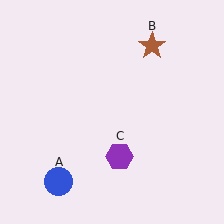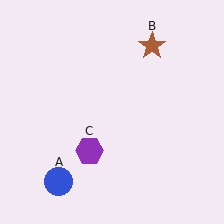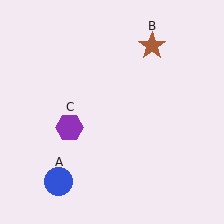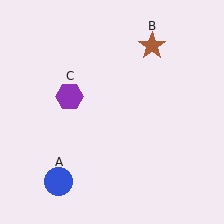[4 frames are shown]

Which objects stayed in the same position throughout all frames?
Blue circle (object A) and brown star (object B) remained stationary.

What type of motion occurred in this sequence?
The purple hexagon (object C) rotated clockwise around the center of the scene.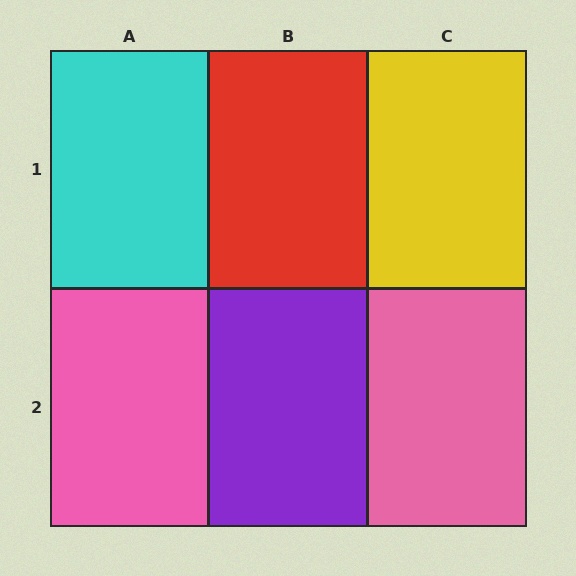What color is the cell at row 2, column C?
Pink.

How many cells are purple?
1 cell is purple.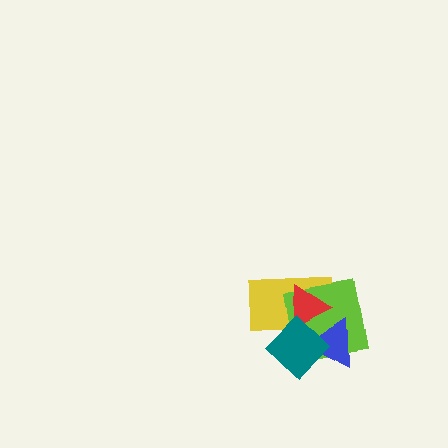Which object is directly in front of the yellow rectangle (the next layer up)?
The lime square is directly in front of the yellow rectangle.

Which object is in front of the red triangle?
The teal diamond is in front of the red triangle.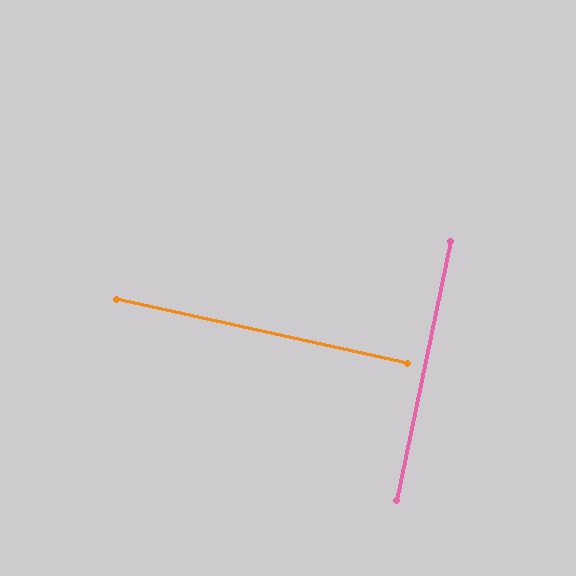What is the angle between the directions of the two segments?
Approximately 89 degrees.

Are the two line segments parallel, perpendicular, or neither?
Perpendicular — they meet at approximately 89°.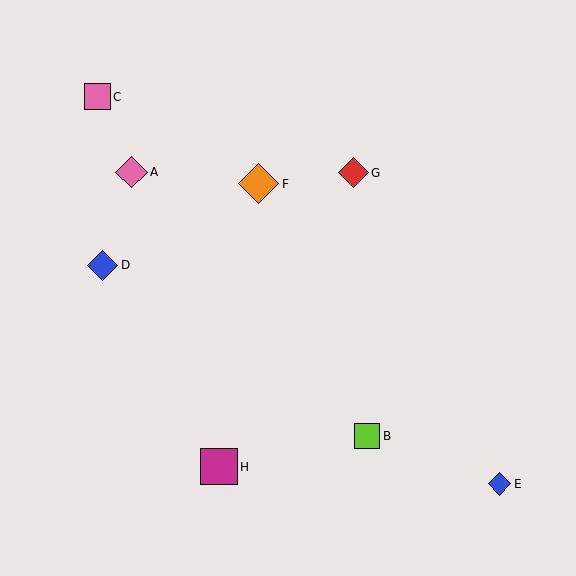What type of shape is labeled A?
Shape A is a pink diamond.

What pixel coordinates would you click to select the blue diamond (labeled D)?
Click at (103, 265) to select the blue diamond D.